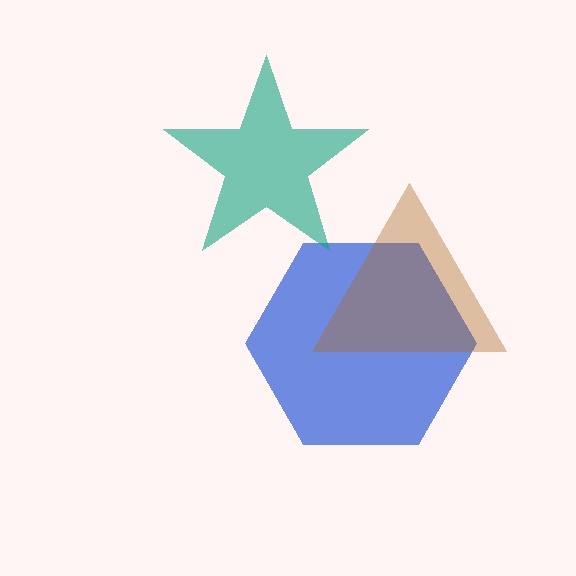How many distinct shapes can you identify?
There are 3 distinct shapes: a blue hexagon, a brown triangle, a teal star.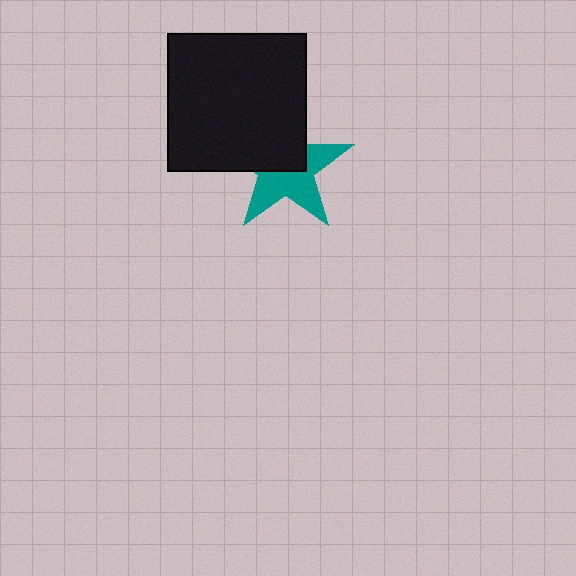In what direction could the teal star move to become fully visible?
The teal star could move toward the lower-right. That would shift it out from behind the black square entirely.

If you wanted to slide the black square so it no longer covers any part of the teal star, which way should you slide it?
Slide it toward the upper-left — that is the most direct way to separate the two shapes.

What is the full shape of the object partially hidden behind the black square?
The partially hidden object is a teal star.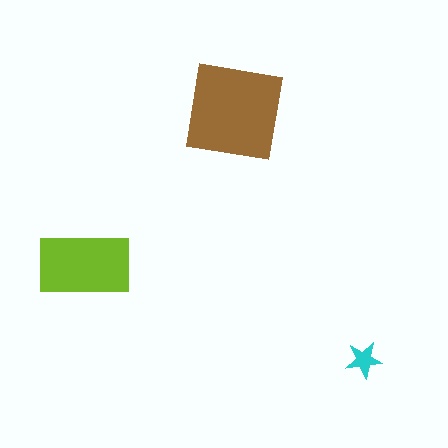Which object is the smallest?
The cyan star.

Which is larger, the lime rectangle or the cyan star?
The lime rectangle.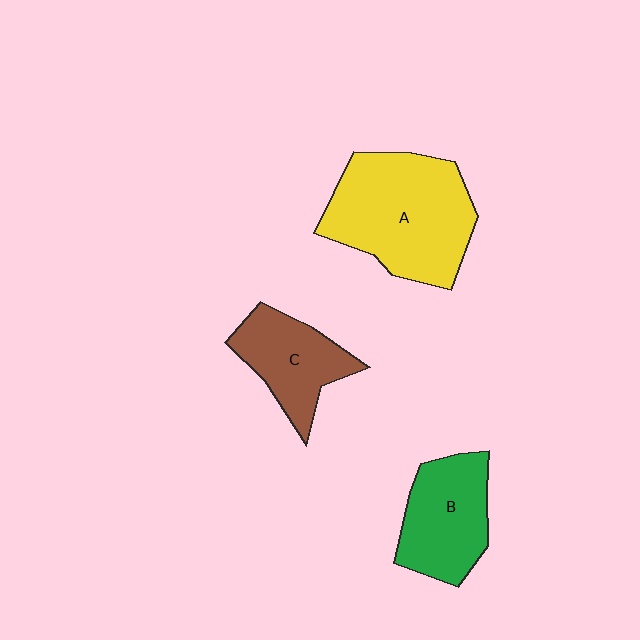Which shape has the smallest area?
Shape C (brown).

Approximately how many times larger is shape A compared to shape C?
Approximately 1.8 times.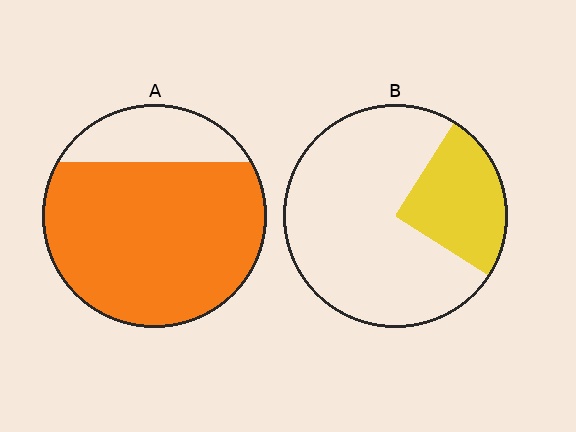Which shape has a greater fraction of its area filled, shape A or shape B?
Shape A.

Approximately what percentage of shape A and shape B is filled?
A is approximately 80% and B is approximately 25%.